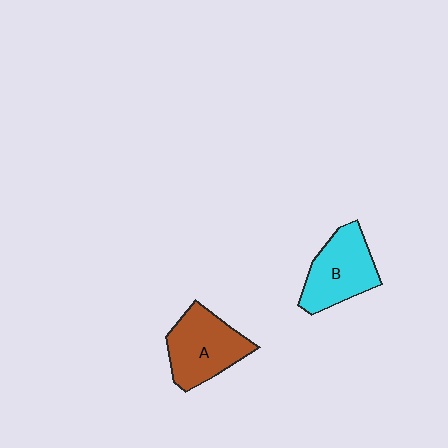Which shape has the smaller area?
Shape B (cyan).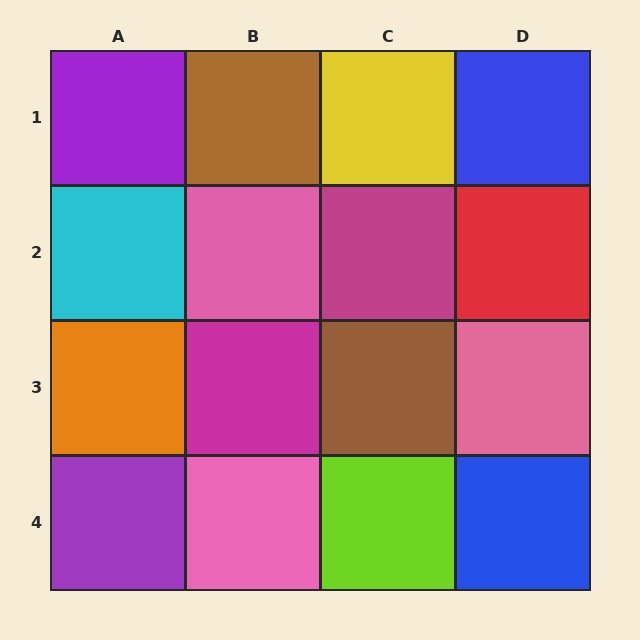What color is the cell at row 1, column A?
Purple.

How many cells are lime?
1 cell is lime.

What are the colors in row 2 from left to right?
Cyan, pink, magenta, red.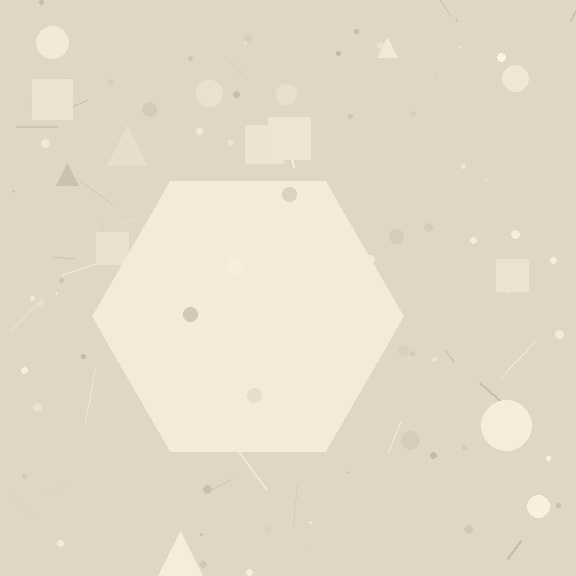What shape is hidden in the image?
A hexagon is hidden in the image.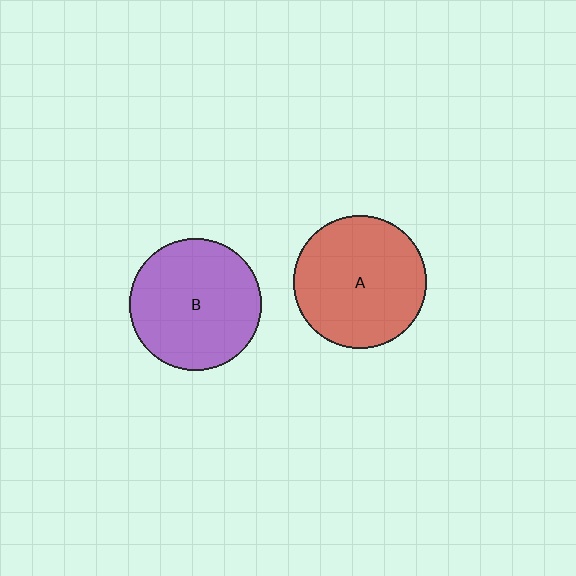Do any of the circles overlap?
No, none of the circles overlap.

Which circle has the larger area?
Circle A (red).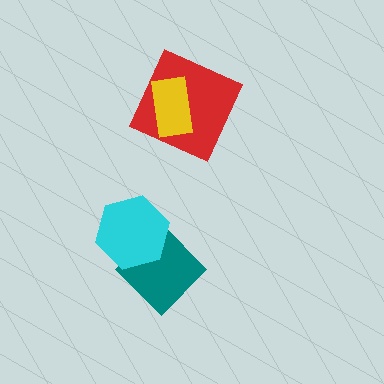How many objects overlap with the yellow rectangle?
1 object overlaps with the yellow rectangle.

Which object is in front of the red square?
The yellow rectangle is in front of the red square.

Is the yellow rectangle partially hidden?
No, no other shape covers it.